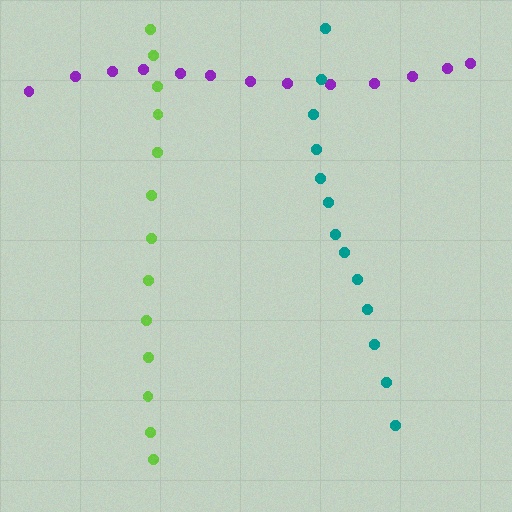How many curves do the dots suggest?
There are 3 distinct paths.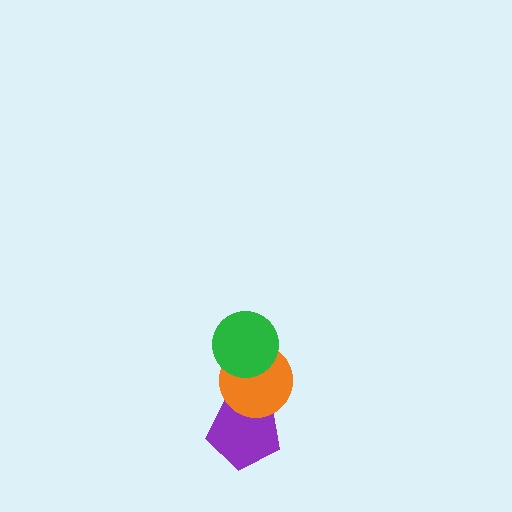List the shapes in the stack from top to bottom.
From top to bottom: the green circle, the orange circle, the purple pentagon.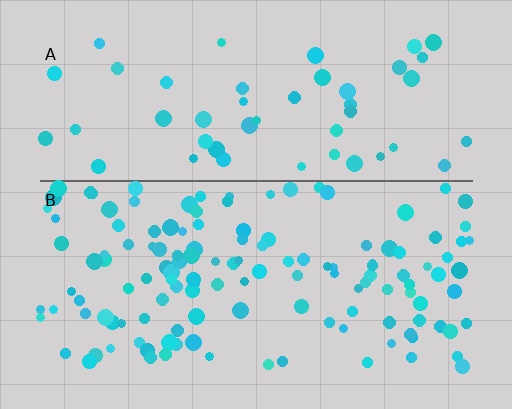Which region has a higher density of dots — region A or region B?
B (the bottom).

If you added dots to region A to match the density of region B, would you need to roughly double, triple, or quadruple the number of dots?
Approximately triple.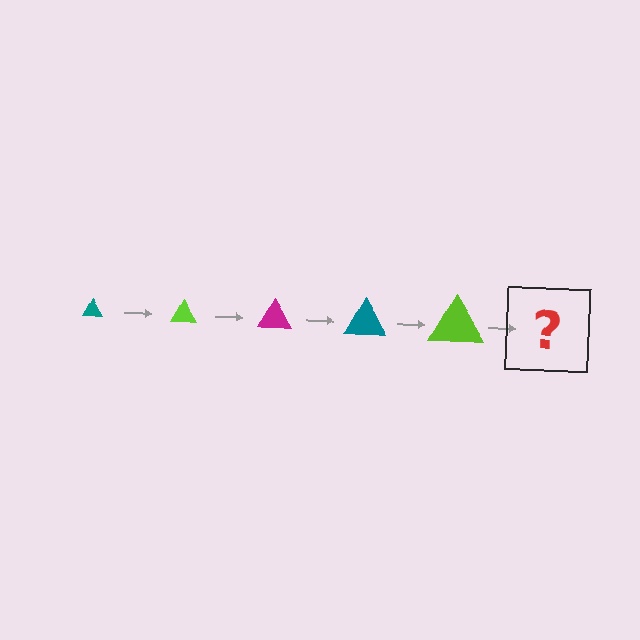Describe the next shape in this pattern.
It should be a magenta triangle, larger than the previous one.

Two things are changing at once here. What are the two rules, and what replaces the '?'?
The two rules are that the triangle grows larger each step and the color cycles through teal, lime, and magenta. The '?' should be a magenta triangle, larger than the previous one.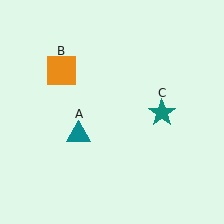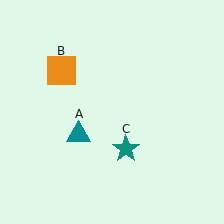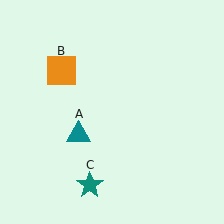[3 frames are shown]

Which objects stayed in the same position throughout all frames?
Teal triangle (object A) and orange square (object B) remained stationary.